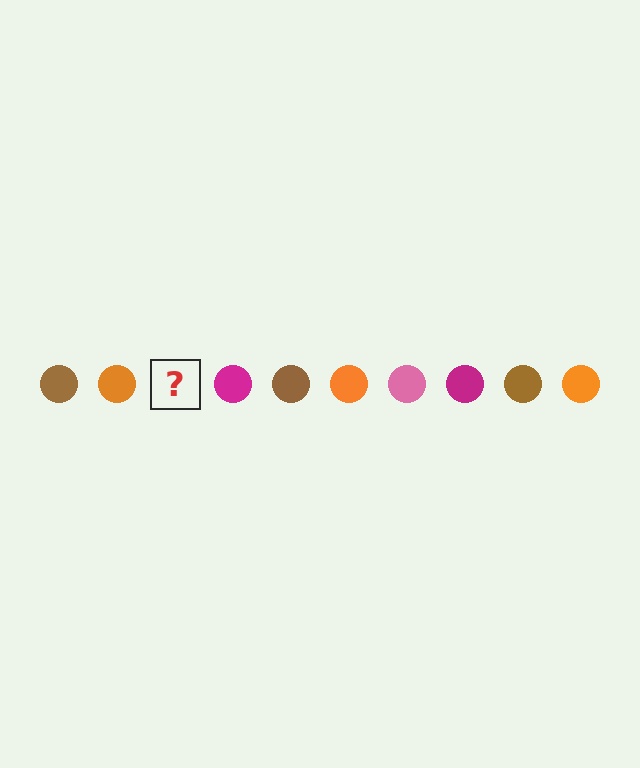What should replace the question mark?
The question mark should be replaced with a pink circle.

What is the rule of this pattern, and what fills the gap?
The rule is that the pattern cycles through brown, orange, pink, magenta circles. The gap should be filled with a pink circle.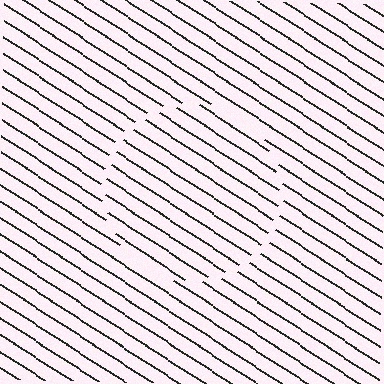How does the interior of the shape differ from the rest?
The interior of the shape contains the same grating, shifted by half a period — the contour is defined by the phase discontinuity where line-ends from the inner and outer gratings abut.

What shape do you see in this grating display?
An illusory circle. The interior of the shape contains the same grating, shifted by half a period — the contour is defined by the phase discontinuity where line-ends from the inner and outer gratings abut.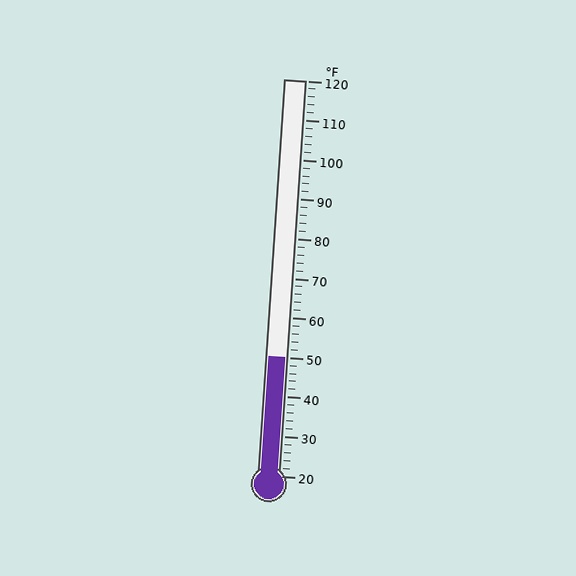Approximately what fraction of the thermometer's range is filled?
The thermometer is filled to approximately 30% of its range.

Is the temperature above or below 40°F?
The temperature is above 40°F.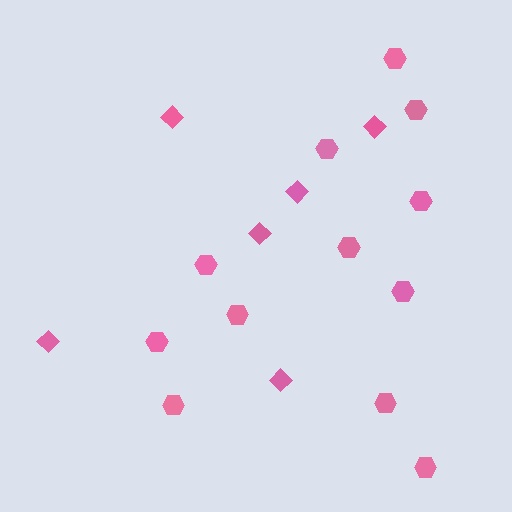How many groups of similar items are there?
There are 2 groups: one group of hexagons (12) and one group of diamonds (6).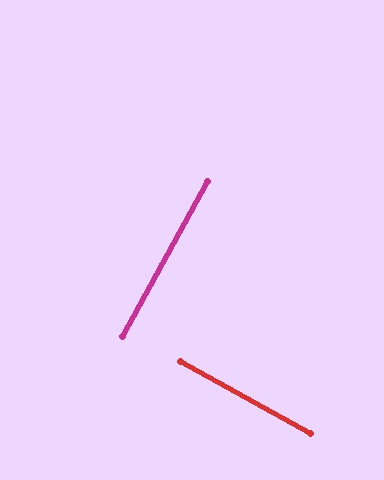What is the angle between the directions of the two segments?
Approximately 90 degrees.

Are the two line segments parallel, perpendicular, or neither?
Perpendicular — they meet at approximately 90°.